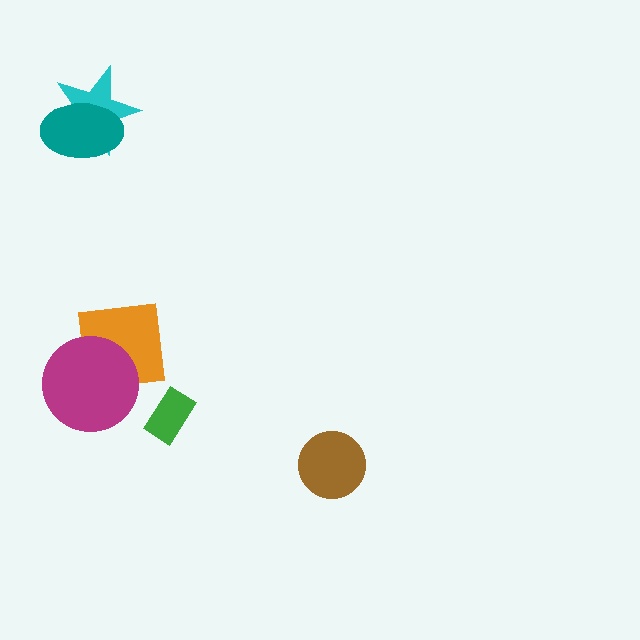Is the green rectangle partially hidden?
No, no other shape covers it.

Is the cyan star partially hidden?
Yes, it is partially covered by another shape.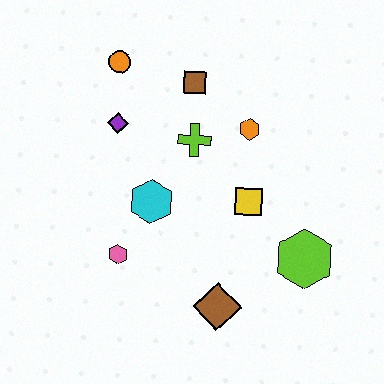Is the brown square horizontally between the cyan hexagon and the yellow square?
Yes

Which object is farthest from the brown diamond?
The orange circle is farthest from the brown diamond.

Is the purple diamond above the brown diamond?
Yes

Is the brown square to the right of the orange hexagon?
No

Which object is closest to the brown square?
The lime cross is closest to the brown square.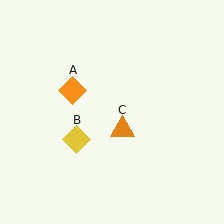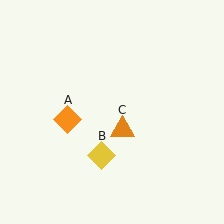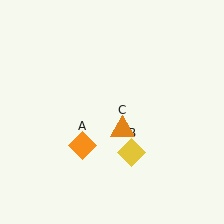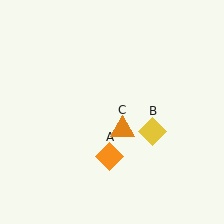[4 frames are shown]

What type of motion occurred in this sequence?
The orange diamond (object A), yellow diamond (object B) rotated counterclockwise around the center of the scene.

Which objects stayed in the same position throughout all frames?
Orange triangle (object C) remained stationary.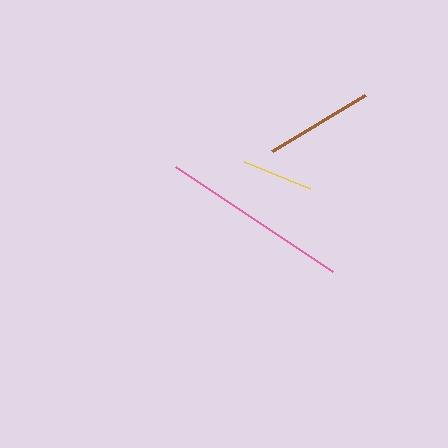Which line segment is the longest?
The pink line is the longest at approximately 189 pixels.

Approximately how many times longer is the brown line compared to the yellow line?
The brown line is approximately 1.5 times the length of the yellow line.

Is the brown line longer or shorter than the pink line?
The pink line is longer than the brown line.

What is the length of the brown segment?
The brown segment is approximately 108 pixels long.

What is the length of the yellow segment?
The yellow segment is approximately 71 pixels long.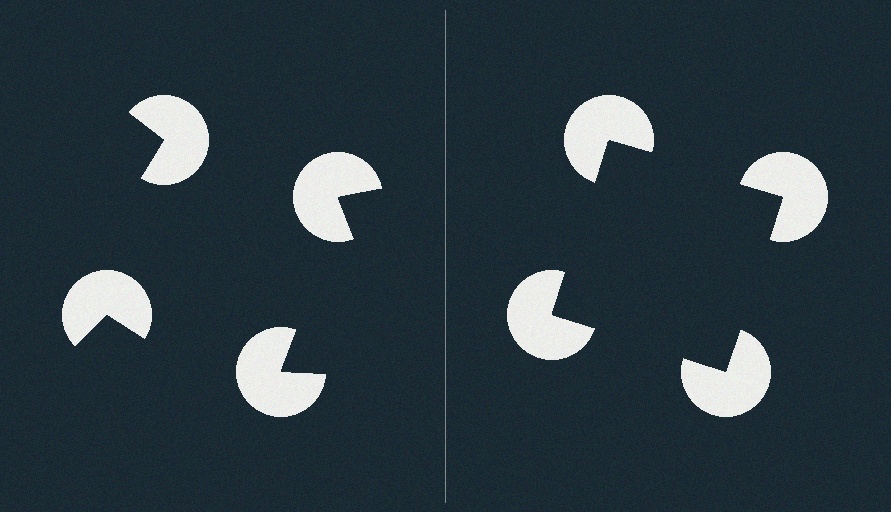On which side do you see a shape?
An illusory square appears on the right side. On the left side the wedge cuts are rotated, so no coherent shape forms.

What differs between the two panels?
The pac-man discs are positioned identically on both sides; only the wedge orientations differ. On the right they align to a square; on the left they are misaligned.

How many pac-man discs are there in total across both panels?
8 — 4 on each side.